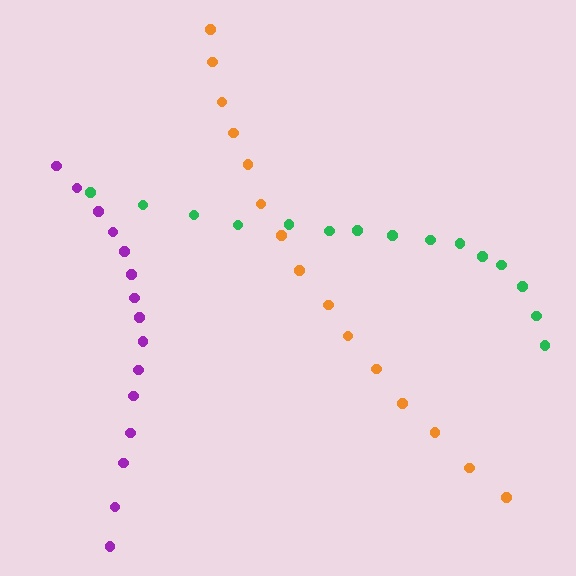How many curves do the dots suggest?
There are 3 distinct paths.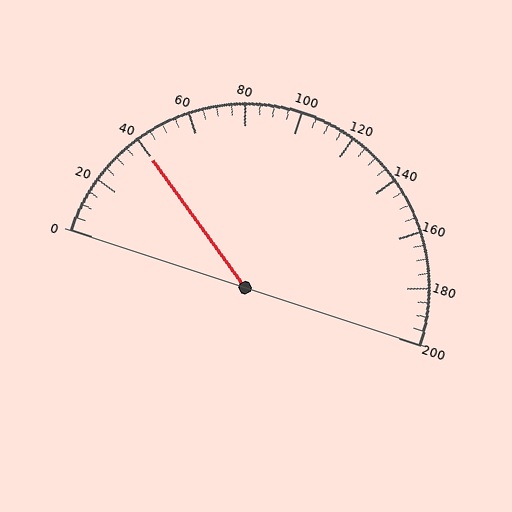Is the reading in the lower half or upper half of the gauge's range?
The reading is in the lower half of the range (0 to 200).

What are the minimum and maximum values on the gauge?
The gauge ranges from 0 to 200.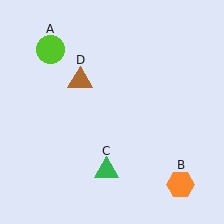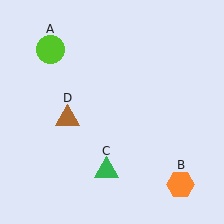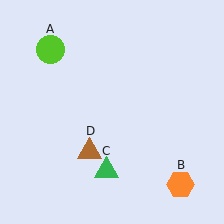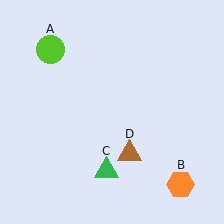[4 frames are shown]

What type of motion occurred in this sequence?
The brown triangle (object D) rotated counterclockwise around the center of the scene.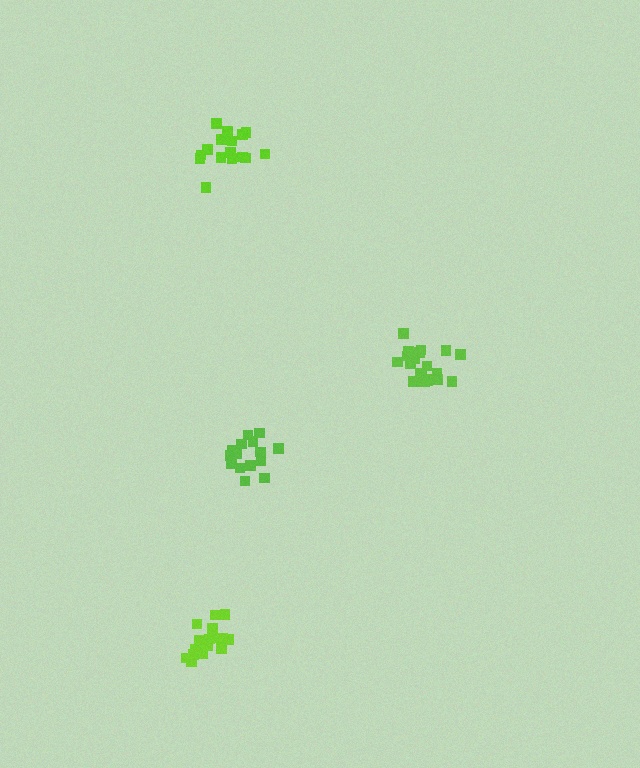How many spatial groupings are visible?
There are 4 spatial groupings.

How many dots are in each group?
Group 1: 20 dots, Group 2: 16 dots, Group 3: 16 dots, Group 4: 19 dots (71 total).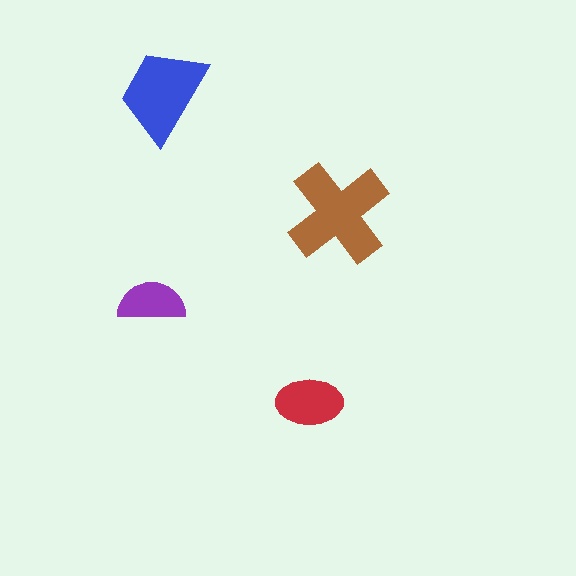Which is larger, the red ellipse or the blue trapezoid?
The blue trapezoid.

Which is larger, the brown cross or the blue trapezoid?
The brown cross.